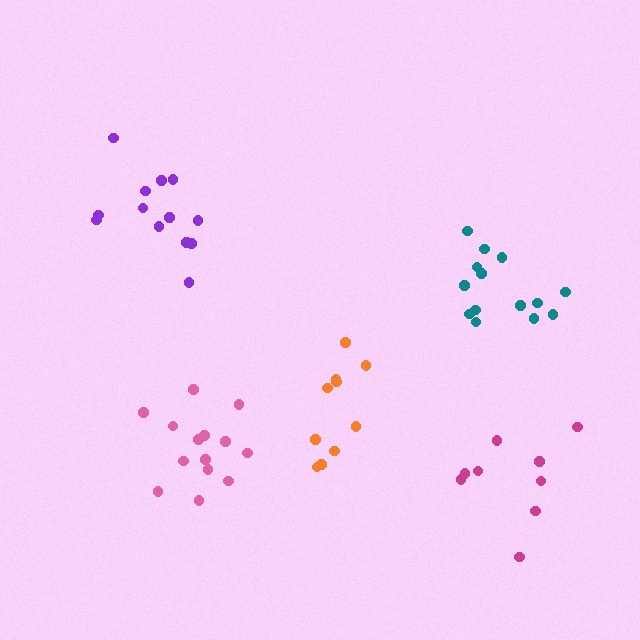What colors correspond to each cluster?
The clusters are colored: teal, pink, orange, magenta, purple.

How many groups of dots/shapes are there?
There are 5 groups.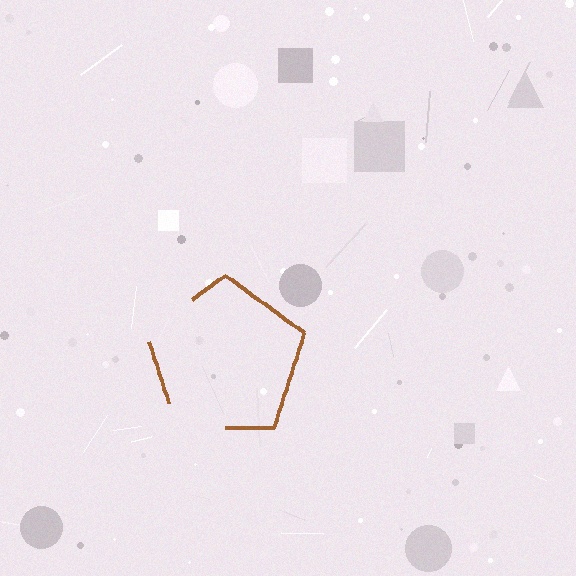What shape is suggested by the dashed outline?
The dashed outline suggests a pentagon.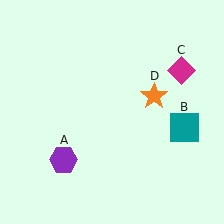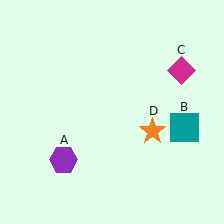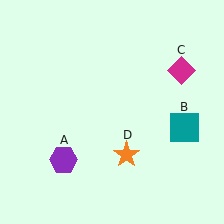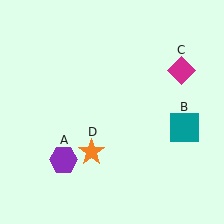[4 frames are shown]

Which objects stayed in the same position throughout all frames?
Purple hexagon (object A) and teal square (object B) and magenta diamond (object C) remained stationary.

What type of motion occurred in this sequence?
The orange star (object D) rotated clockwise around the center of the scene.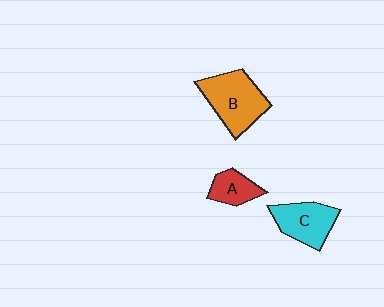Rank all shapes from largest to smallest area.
From largest to smallest: B (orange), C (cyan), A (red).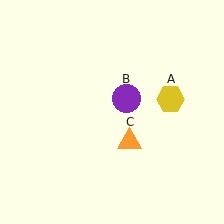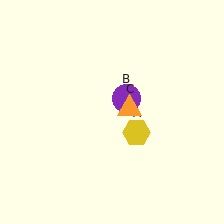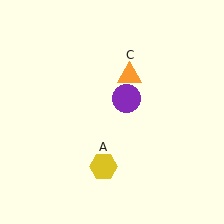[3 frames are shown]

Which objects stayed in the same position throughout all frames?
Purple circle (object B) remained stationary.